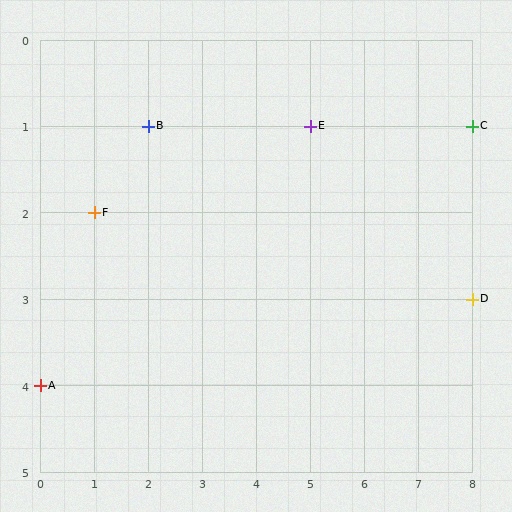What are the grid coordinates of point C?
Point C is at grid coordinates (8, 1).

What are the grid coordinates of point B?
Point B is at grid coordinates (2, 1).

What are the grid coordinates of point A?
Point A is at grid coordinates (0, 4).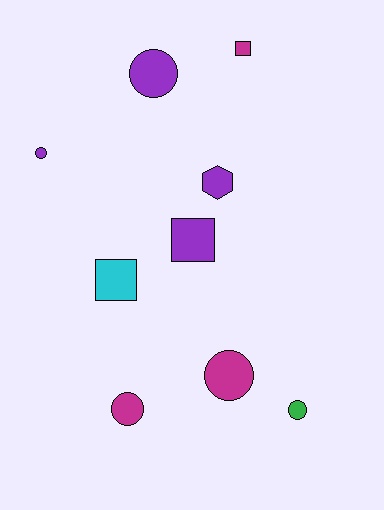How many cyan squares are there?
There is 1 cyan square.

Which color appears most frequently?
Purple, with 4 objects.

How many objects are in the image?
There are 9 objects.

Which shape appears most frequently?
Circle, with 5 objects.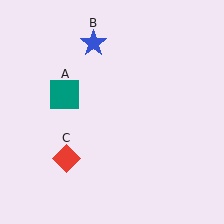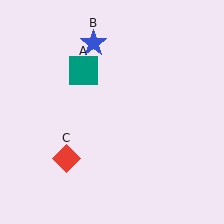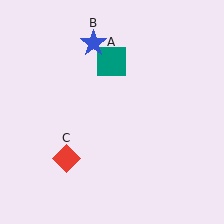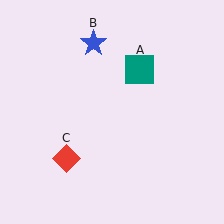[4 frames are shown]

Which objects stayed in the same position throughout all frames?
Blue star (object B) and red diamond (object C) remained stationary.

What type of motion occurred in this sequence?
The teal square (object A) rotated clockwise around the center of the scene.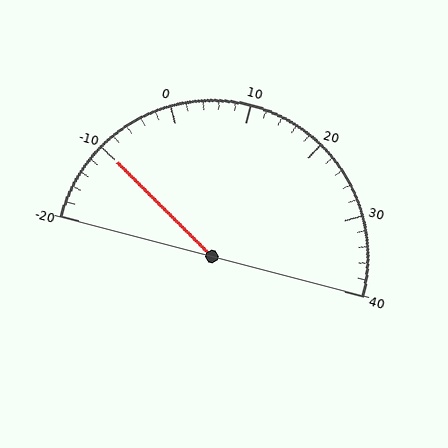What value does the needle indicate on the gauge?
The needle indicates approximately -10.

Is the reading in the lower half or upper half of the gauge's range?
The reading is in the lower half of the range (-20 to 40).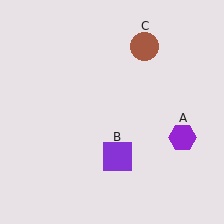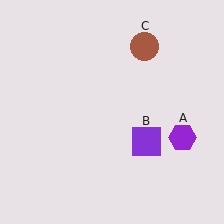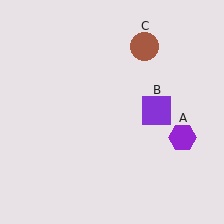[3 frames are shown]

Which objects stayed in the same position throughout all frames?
Purple hexagon (object A) and brown circle (object C) remained stationary.